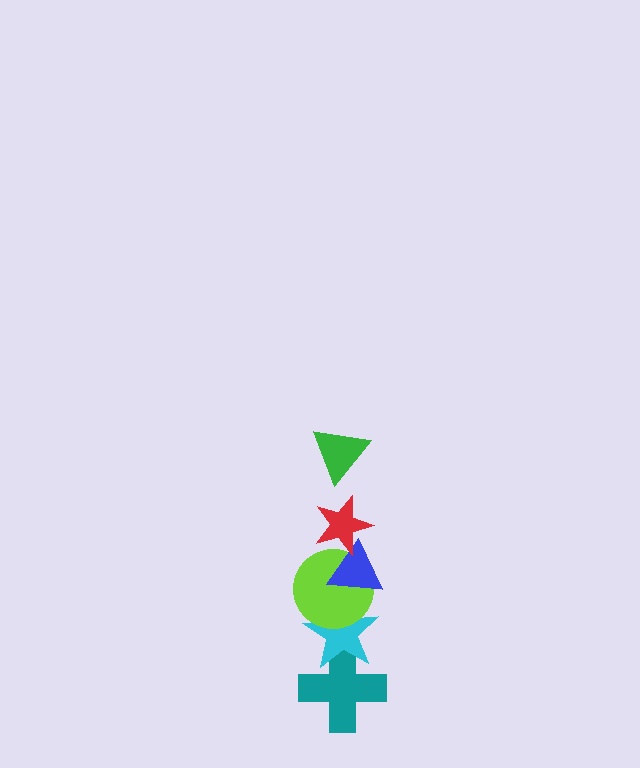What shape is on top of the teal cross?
The cyan star is on top of the teal cross.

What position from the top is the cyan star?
The cyan star is 5th from the top.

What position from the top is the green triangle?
The green triangle is 1st from the top.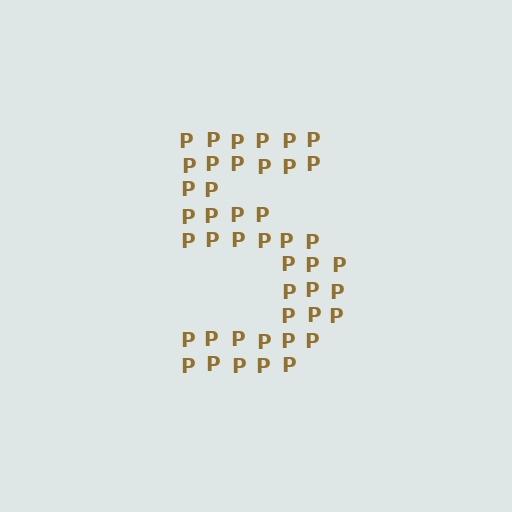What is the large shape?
The large shape is the digit 5.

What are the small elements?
The small elements are letter P's.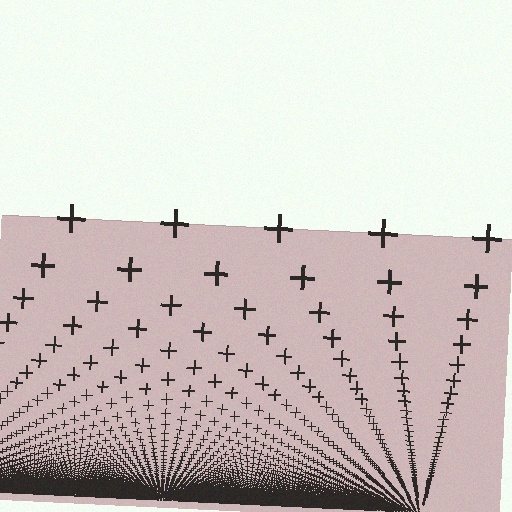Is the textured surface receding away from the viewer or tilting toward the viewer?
The surface appears to tilt toward the viewer. Texture elements get larger and sparser toward the top.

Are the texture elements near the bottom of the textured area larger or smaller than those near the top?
Smaller. The gradient is inverted — elements near the bottom are smaller and denser.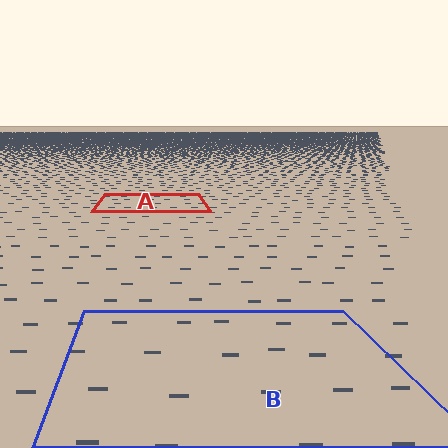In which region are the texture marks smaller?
The texture marks are smaller in region A, because it is farther away.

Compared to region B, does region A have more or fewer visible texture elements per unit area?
Region A has more texture elements per unit area — they are packed more densely because it is farther away.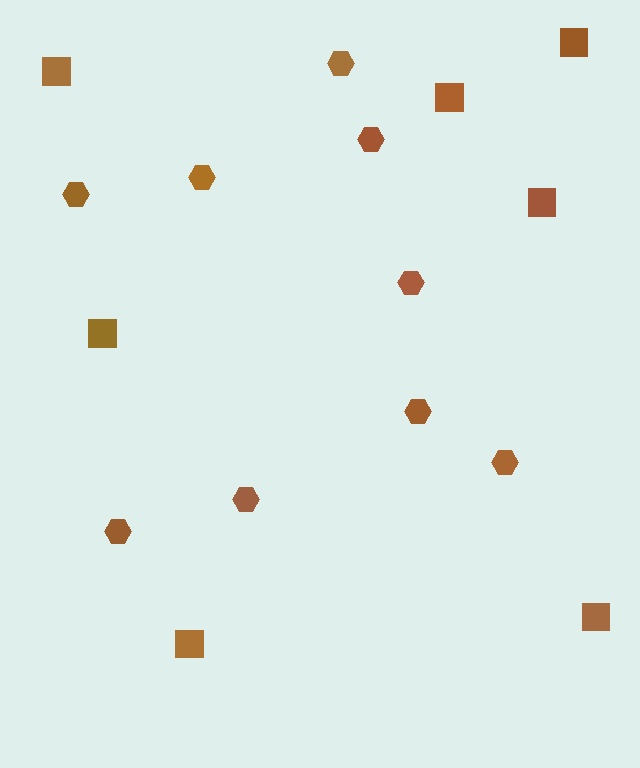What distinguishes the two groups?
There are 2 groups: one group of squares (7) and one group of hexagons (9).